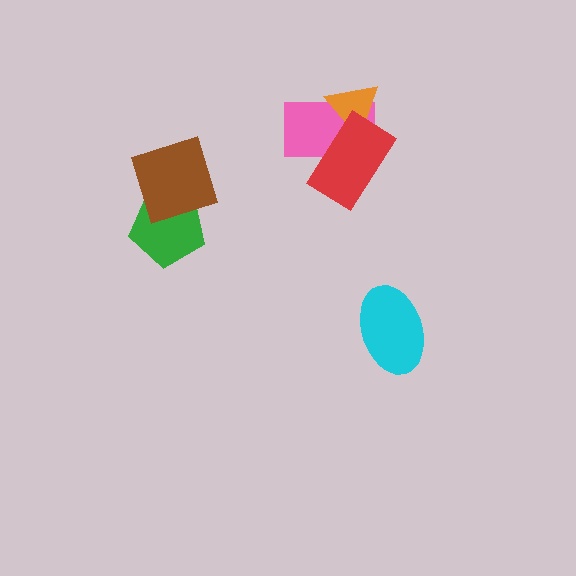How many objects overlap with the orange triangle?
2 objects overlap with the orange triangle.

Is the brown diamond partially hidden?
No, no other shape covers it.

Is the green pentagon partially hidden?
Yes, it is partially covered by another shape.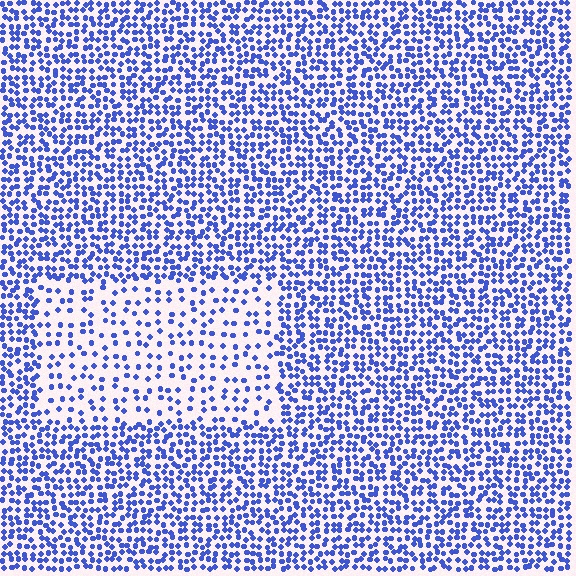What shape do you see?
I see a rectangle.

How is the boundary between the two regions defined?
The boundary is defined by a change in element density (approximately 2.2x ratio). All elements are the same color, size, and shape.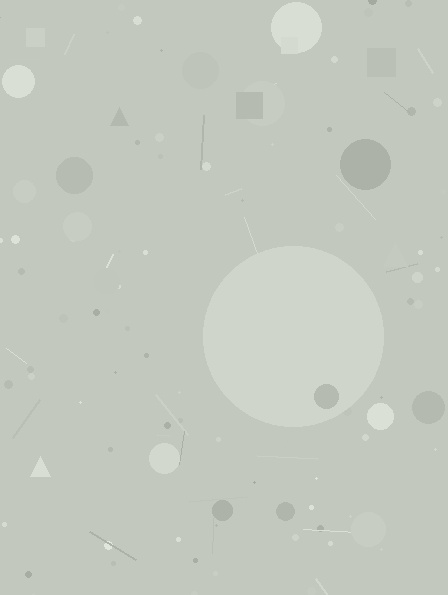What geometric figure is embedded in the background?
A circle is embedded in the background.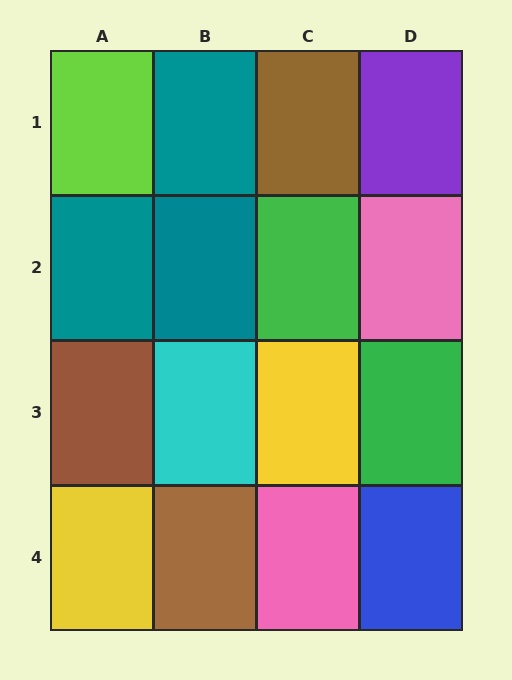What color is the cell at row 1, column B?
Teal.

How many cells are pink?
2 cells are pink.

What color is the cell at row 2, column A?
Teal.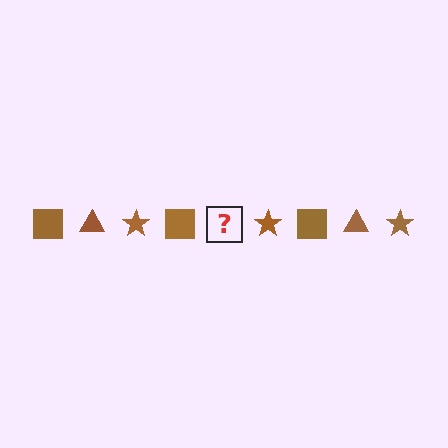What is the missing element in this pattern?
The missing element is a brown triangle.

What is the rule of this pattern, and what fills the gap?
The rule is that the pattern cycles through square, triangle, star shapes in brown. The gap should be filled with a brown triangle.